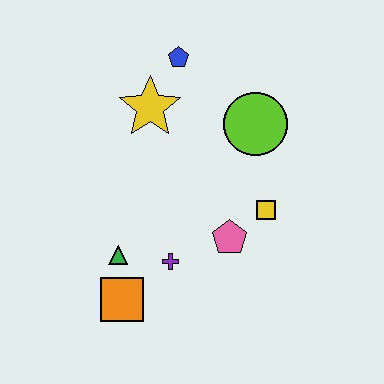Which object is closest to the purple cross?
The green triangle is closest to the purple cross.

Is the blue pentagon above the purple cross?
Yes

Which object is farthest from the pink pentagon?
The blue pentagon is farthest from the pink pentagon.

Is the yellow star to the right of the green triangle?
Yes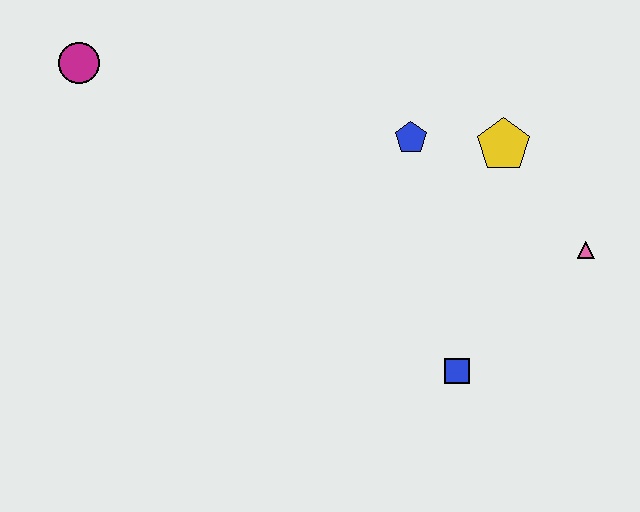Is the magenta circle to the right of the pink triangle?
No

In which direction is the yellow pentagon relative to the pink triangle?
The yellow pentagon is above the pink triangle.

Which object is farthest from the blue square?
The magenta circle is farthest from the blue square.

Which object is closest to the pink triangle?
The yellow pentagon is closest to the pink triangle.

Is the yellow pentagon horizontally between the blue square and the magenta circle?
No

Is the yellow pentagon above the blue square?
Yes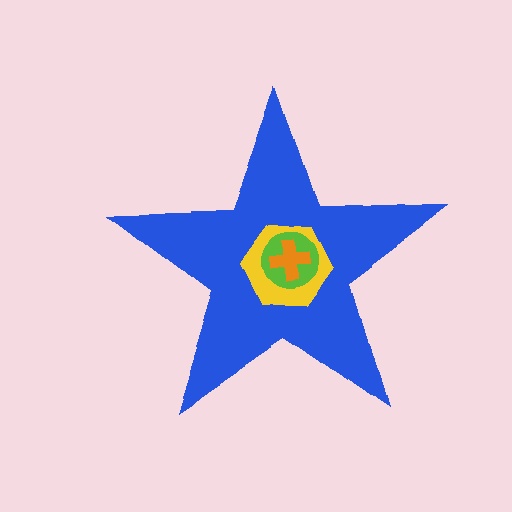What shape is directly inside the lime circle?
The orange cross.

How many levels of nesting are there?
4.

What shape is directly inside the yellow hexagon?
The lime circle.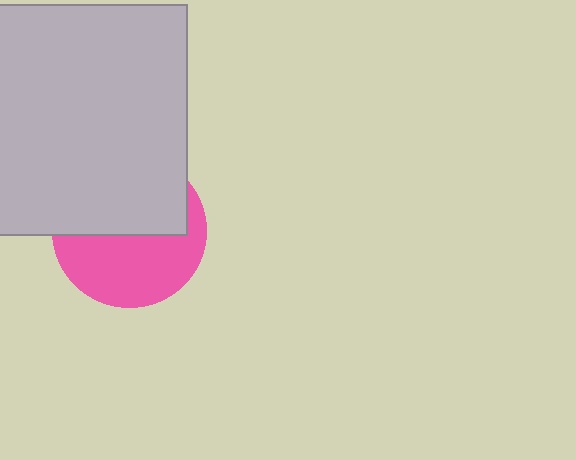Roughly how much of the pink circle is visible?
About half of it is visible (roughly 50%).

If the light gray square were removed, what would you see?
You would see the complete pink circle.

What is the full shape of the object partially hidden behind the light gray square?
The partially hidden object is a pink circle.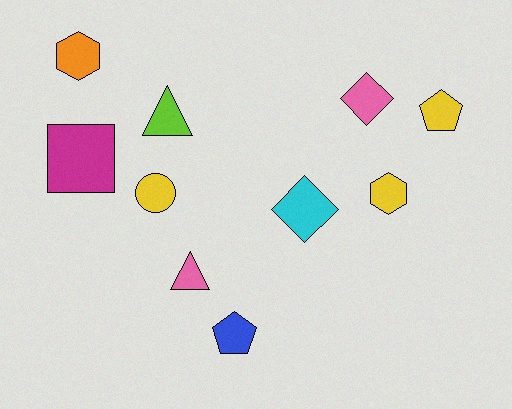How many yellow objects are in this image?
There are 3 yellow objects.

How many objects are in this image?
There are 10 objects.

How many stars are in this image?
There are no stars.